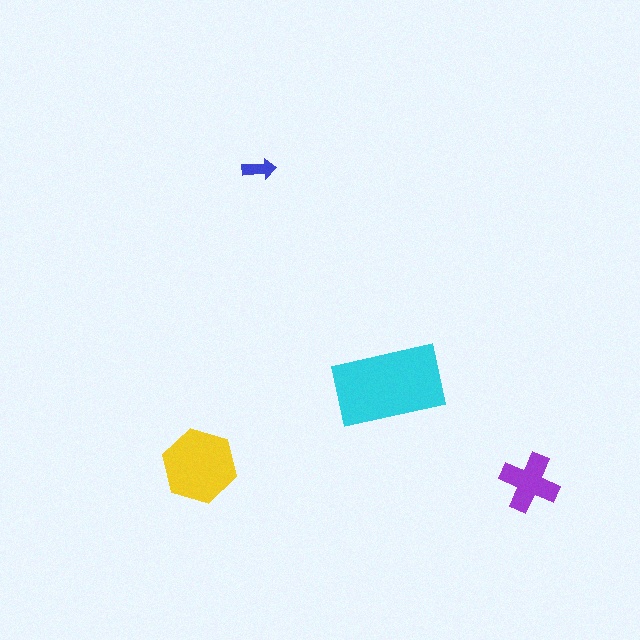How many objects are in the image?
There are 4 objects in the image.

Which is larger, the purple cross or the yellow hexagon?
The yellow hexagon.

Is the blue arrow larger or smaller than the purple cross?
Smaller.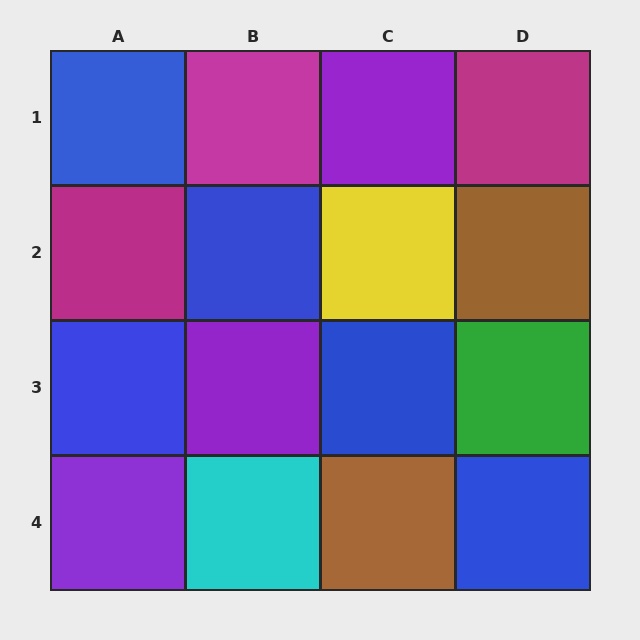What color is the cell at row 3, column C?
Blue.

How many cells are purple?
3 cells are purple.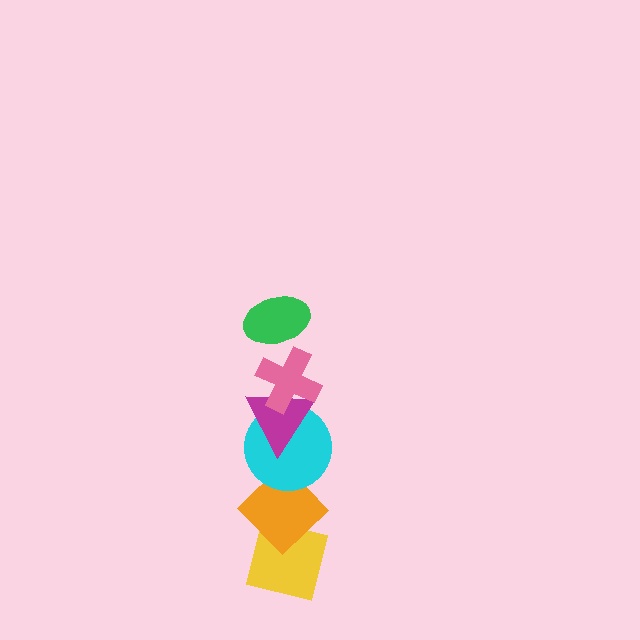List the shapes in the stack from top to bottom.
From top to bottom: the green ellipse, the pink cross, the magenta triangle, the cyan circle, the orange diamond, the yellow square.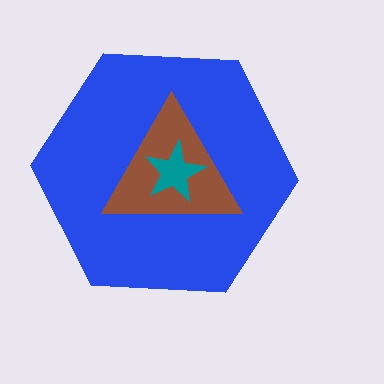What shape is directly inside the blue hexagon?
The brown triangle.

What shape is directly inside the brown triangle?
The teal star.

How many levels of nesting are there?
3.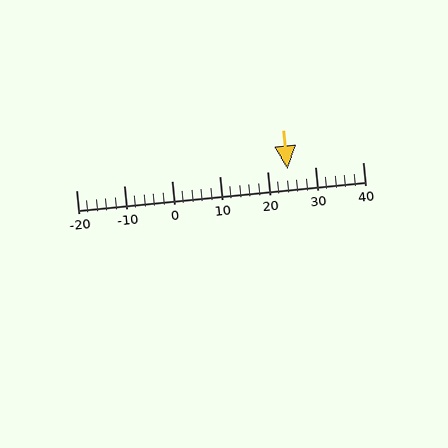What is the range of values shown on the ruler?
The ruler shows values from -20 to 40.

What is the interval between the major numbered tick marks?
The major tick marks are spaced 10 units apart.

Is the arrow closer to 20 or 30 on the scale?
The arrow is closer to 20.